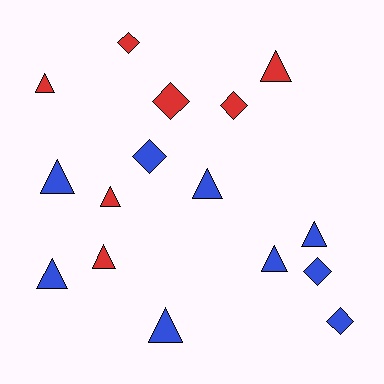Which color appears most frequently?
Blue, with 9 objects.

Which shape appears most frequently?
Triangle, with 10 objects.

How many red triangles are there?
There are 4 red triangles.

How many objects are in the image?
There are 16 objects.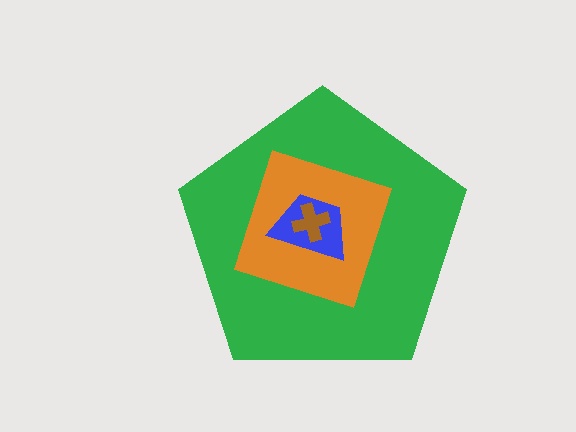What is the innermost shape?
The brown cross.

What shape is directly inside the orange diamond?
The blue trapezoid.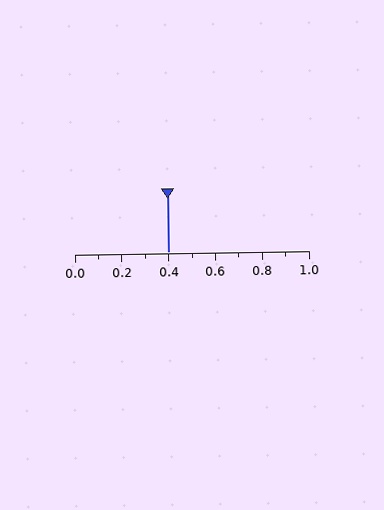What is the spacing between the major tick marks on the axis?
The major ticks are spaced 0.2 apart.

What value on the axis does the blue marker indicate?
The marker indicates approximately 0.4.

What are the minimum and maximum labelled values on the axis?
The axis runs from 0.0 to 1.0.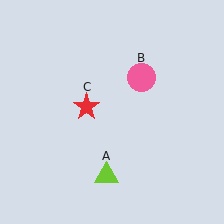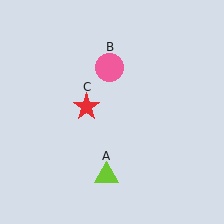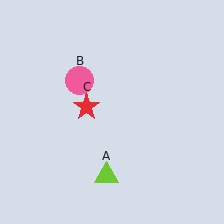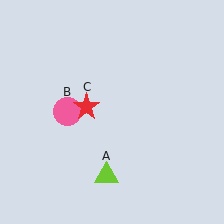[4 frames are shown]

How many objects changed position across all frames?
1 object changed position: pink circle (object B).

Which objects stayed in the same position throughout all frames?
Lime triangle (object A) and red star (object C) remained stationary.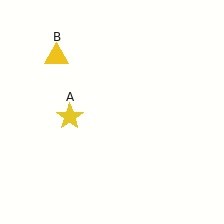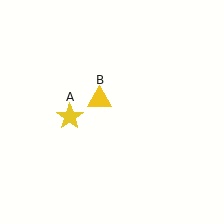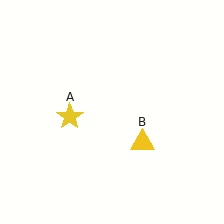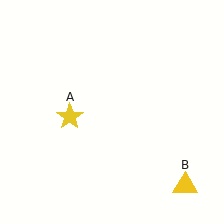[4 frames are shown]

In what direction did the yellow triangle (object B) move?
The yellow triangle (object B) moved down and to the right.